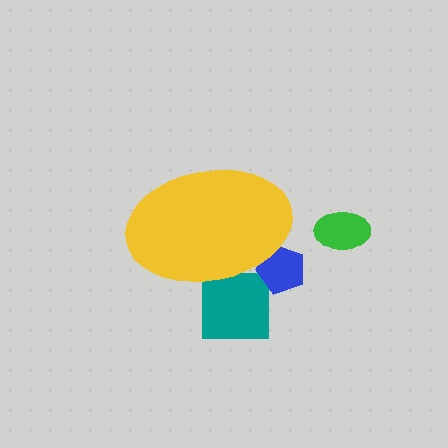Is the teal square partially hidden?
Yes, the teal square is partially hidden behind the yellow ellipse.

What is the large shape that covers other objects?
A yellow ellipse.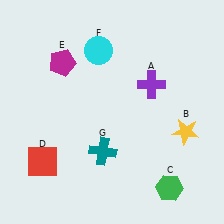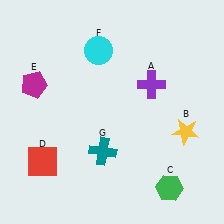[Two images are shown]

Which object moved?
The magenta pentagon (E) moved left.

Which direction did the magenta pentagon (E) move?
The magenta pentagon (E) moved left.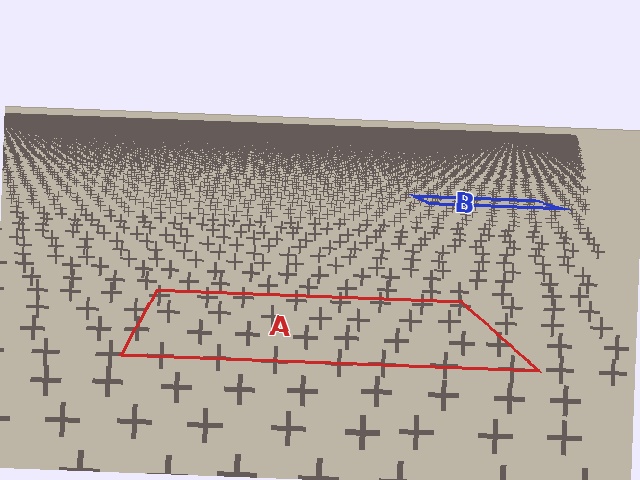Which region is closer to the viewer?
Region A is closer. The texture elements there are larger and more spread out.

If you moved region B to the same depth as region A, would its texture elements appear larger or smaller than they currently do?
They would appear larger. At a closer depth, the same texture elements are projected at a bigger on-screen size.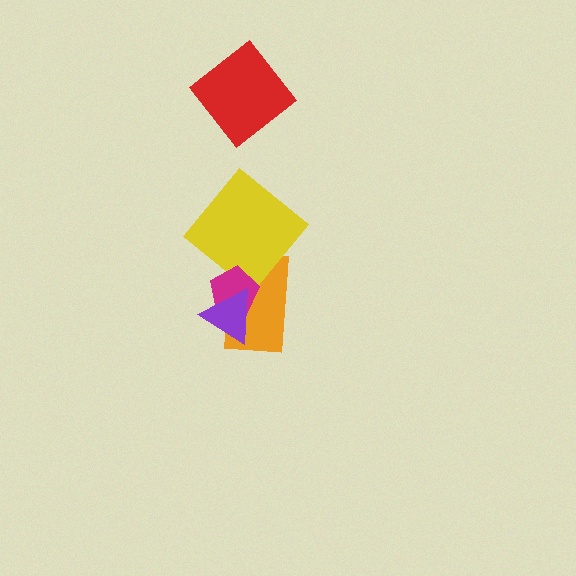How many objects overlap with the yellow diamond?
2 objects overlap with the yellow diamond.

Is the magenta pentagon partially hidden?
Yes, it is partially covered by another shape.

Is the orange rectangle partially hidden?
Yes, it is partially covered by another shape.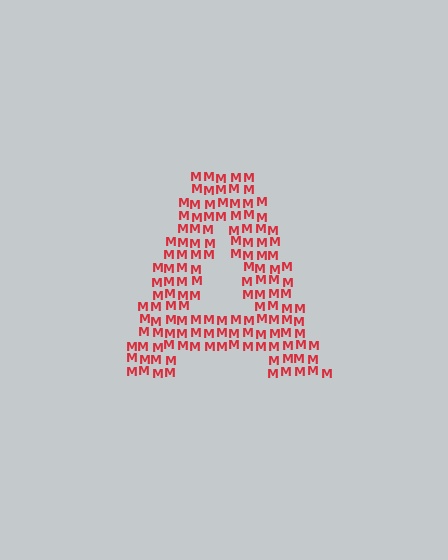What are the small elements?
The small elements are letter M's.